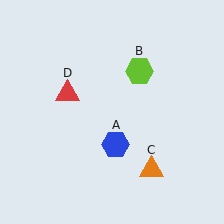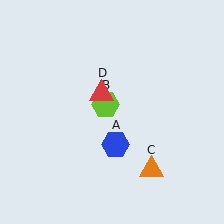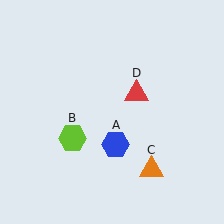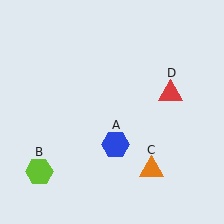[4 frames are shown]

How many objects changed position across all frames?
2 objects changed position: lime hexagon (object B), red triangle (object D).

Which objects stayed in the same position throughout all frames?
Blue hexagon (object A) and orange triangle (object C) remained stationary.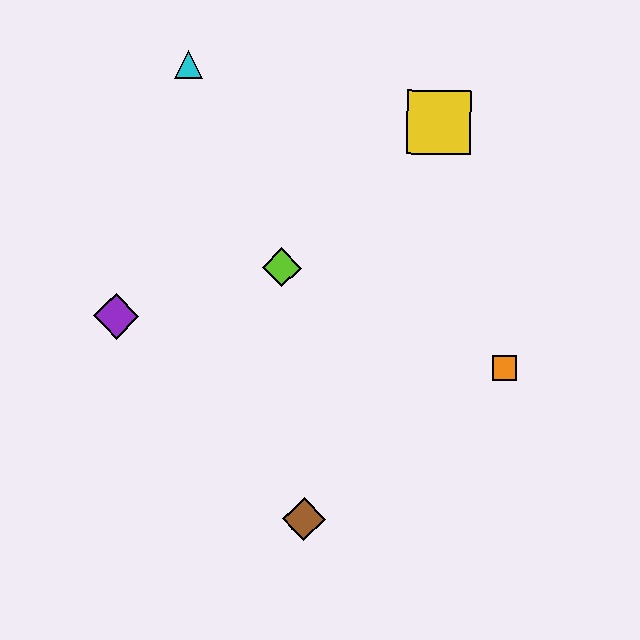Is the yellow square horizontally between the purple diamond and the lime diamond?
No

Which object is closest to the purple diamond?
The lime diamond is closest to the purple diamond.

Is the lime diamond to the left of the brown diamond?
Yes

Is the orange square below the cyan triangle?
Yes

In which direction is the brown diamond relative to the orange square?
The brown diamond is to the left of the orange square.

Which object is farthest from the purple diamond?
The orange square is farthest from the purple diamond.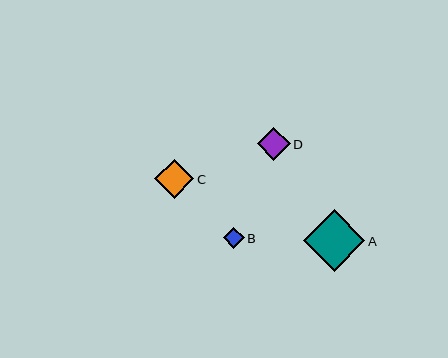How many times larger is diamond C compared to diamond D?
Diamond C is approximately 1.2 times the size of diamond D.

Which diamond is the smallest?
Diamond B is the smallest with a size of approximately 21 pixels.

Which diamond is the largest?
Diamond A is the largest with a size of approximately 61 pixels.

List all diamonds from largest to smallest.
From largest to smallest: A, C, D, B.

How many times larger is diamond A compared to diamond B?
Diamond A is approximately 2.9 times the size of diamond B.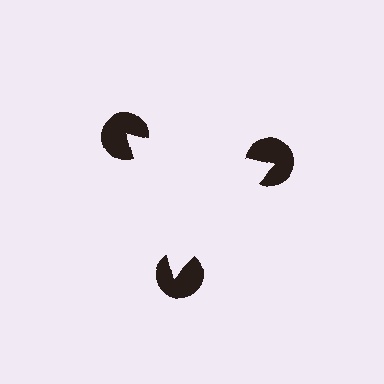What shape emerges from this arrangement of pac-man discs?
An illusory triangle — its edges are inferred from the aligned wedge cuts in the pac-man discs, not physically drawn.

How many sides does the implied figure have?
3 sides.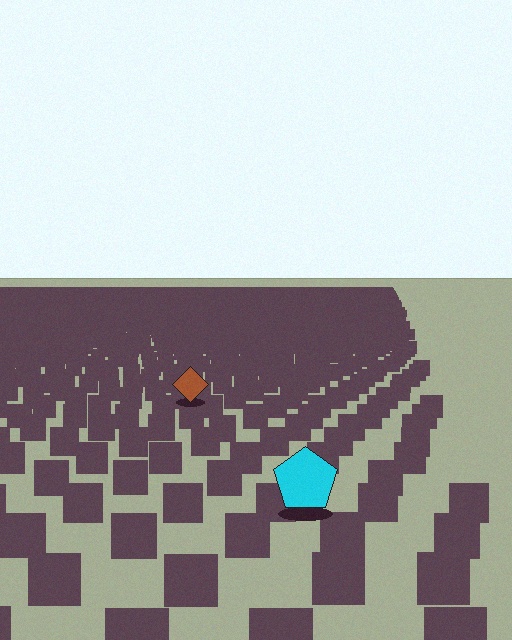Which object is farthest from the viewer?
The brown diamond is farthest from the viewer. It appears smaller and the ground texture around it is denser.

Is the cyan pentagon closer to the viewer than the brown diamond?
Yes. The cyan pentagon is closer — you can tell from the texture gradient: the ground texture is coarser near it.